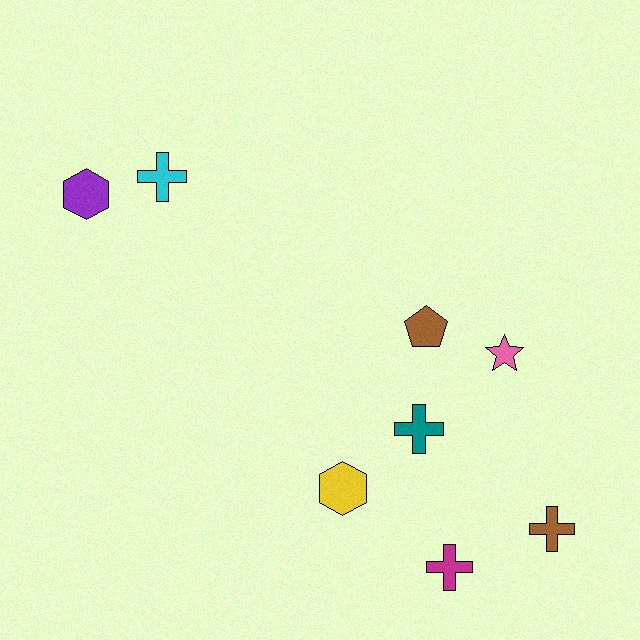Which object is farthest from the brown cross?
The purple hexagon is farthest from the brown cross.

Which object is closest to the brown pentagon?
The pink star is closest to the brown pentagon.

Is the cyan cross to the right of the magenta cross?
No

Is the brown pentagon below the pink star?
No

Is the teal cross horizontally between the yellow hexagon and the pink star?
Yes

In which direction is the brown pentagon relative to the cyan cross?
The brown pentagon is to the right of the cyan cross.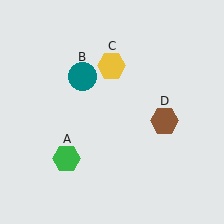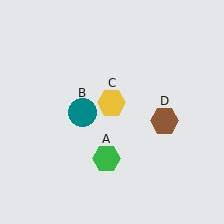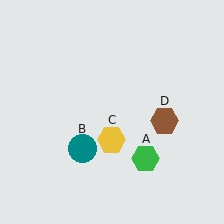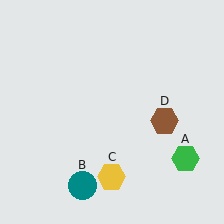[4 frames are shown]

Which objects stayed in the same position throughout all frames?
Brown hexagon (object D) remained stationary.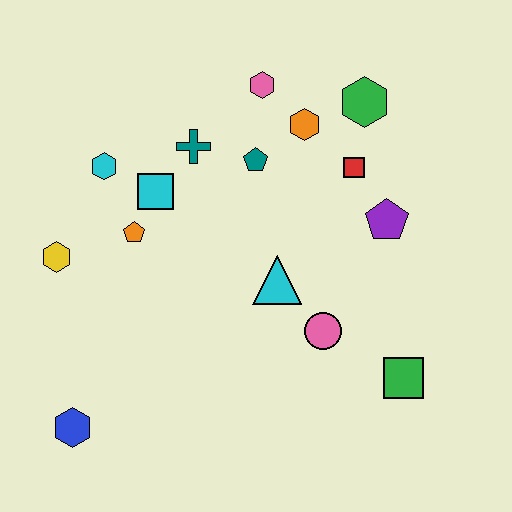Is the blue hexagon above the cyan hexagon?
No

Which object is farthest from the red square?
The blue hexagon is farthest from the red square.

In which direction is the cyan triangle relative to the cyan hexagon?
The cyan triangle is to the right of the cyan hexagon.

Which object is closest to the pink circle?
The cyan triangle is closest to the pink circle.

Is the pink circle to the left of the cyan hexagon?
No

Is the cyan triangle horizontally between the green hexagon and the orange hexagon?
No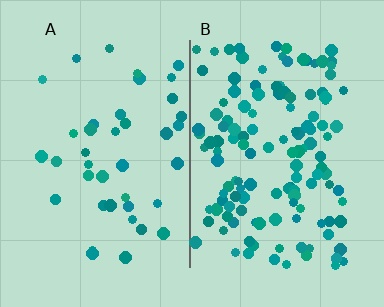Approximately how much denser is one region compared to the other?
Approximately 3.3× — region B over region A.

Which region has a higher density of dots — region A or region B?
B (the right).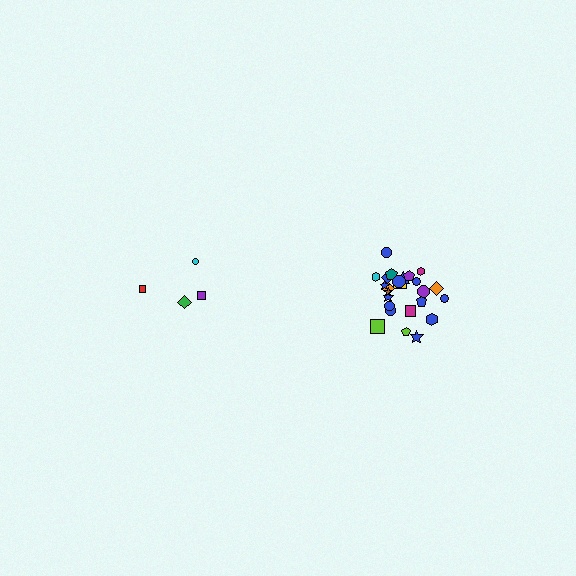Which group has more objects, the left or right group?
The right group.